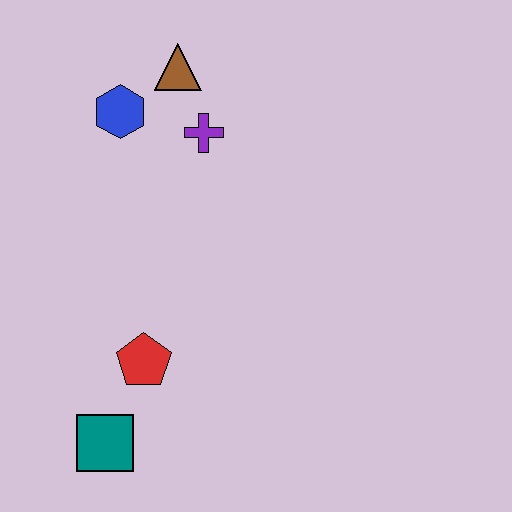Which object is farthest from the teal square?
The brown triangle is farthest from the teal square.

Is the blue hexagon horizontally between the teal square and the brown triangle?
Yes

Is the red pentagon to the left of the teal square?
No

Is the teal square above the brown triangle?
No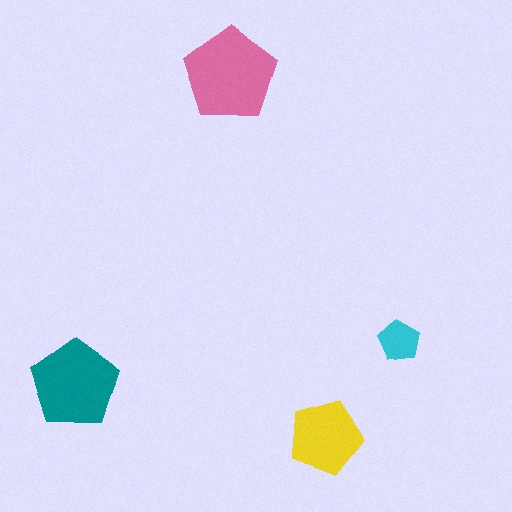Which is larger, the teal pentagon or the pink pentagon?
The pink one.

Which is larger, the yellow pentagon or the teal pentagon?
The teal one.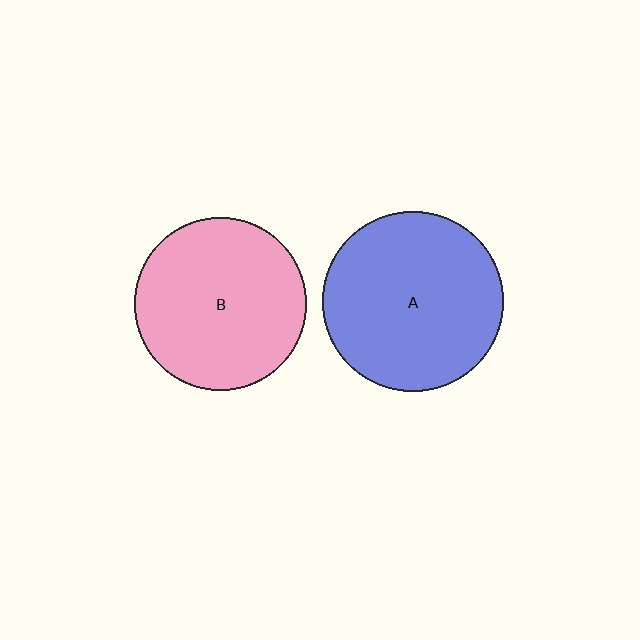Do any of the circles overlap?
No, none of the circles overlap.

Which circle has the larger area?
Circle A (blue).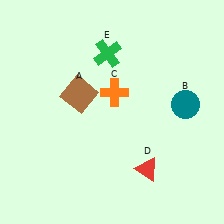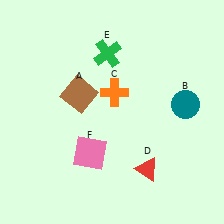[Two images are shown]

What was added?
A pink square (F) was added in Image 2.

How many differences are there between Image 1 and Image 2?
There is 1 difference between the two images.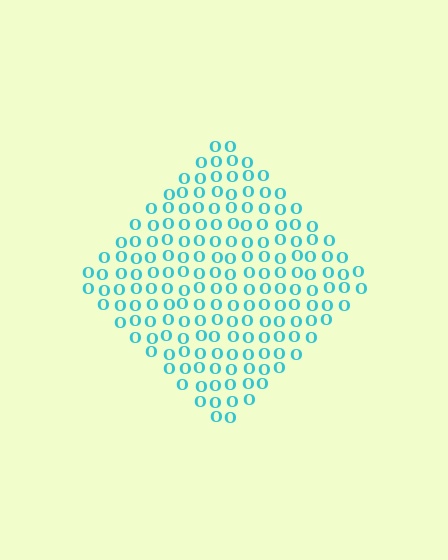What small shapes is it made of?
It is made of small letter O's.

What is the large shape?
The large shape is a diamond.